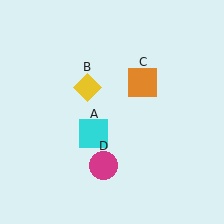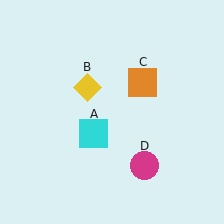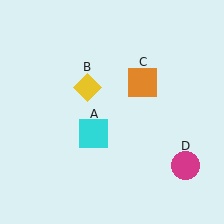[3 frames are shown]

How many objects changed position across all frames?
1 object changed position: magenta circle (object D).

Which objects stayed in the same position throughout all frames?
Cyan square (object A) and yellow diamond (object B) and orange square (object C) remained stationary.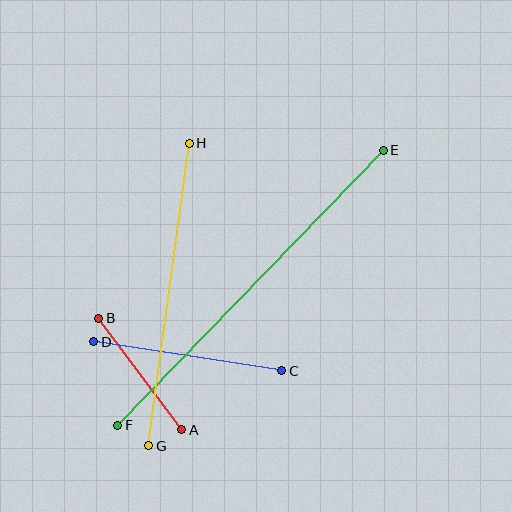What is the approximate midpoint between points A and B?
The midpoint is at approximately (140, 374) pixels.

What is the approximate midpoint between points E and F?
The midpoint is at approximately (250, 288) pixels.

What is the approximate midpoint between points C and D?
The midpoint is at approximately (188, 356) pixels.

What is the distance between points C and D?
The distance is approximately 190 pixels.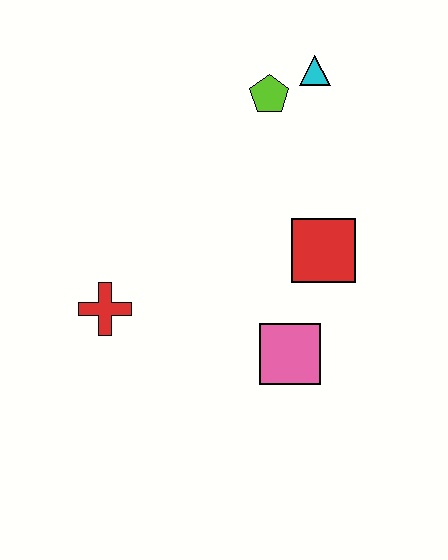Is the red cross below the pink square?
No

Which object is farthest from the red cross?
The cyan triangle is farthest from the red cross.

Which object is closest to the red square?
The pink square is closest to the red square.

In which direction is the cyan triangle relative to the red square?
The cyan triangle is above the red square.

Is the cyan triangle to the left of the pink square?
No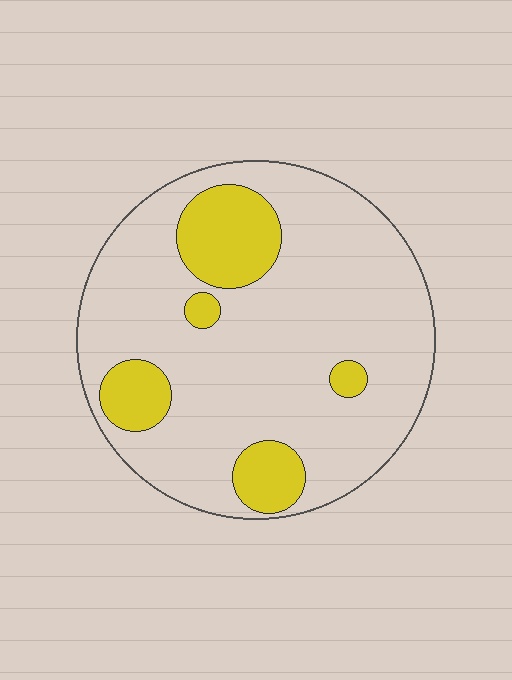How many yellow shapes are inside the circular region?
5.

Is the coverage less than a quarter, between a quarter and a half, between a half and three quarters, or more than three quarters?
Less than a quarter.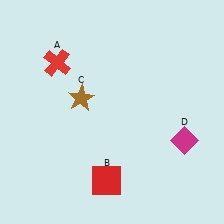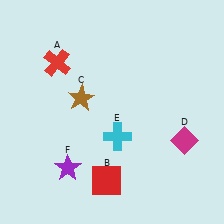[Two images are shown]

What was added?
A cyan cross (E), a purple star (F) were added in Image 2.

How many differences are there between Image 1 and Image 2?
There are 2 differences between the two images.